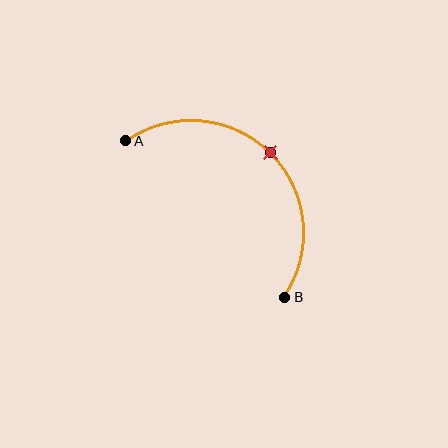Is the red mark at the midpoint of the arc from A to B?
Yes. The red mark lies on the arc at equal arc-length from both A and B — it is the arc midpoint.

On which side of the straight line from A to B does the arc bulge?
The arc bulges above and to the right of the straight line connecting A and B.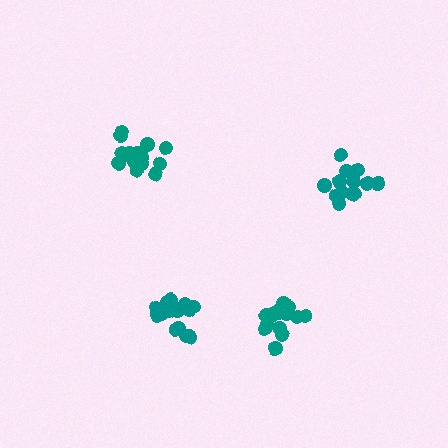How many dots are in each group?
Group 1: 16 dots, Group 2: 17 dots, Group 3: 17 dots, Group 4: 13 dots (63 total).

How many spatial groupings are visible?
There are 4 spatial groupings.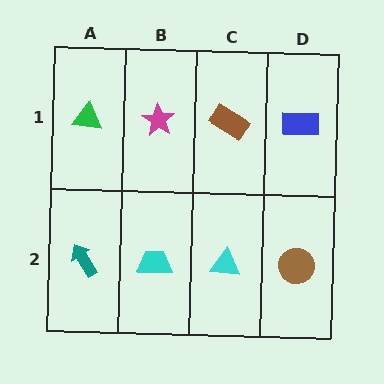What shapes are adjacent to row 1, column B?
A cyan trapezoid (row 2, column B), a green triangle (row 1, column A), a brown rectangle (row 1, column C).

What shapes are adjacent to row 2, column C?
A brown rectangle (row 1, column C), a cyan trapezoid (row 2, column B), a brown circle (row 2, column D).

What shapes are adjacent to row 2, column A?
A green triangle (row 1, column A), a cyan trapezoid (row 2, column B).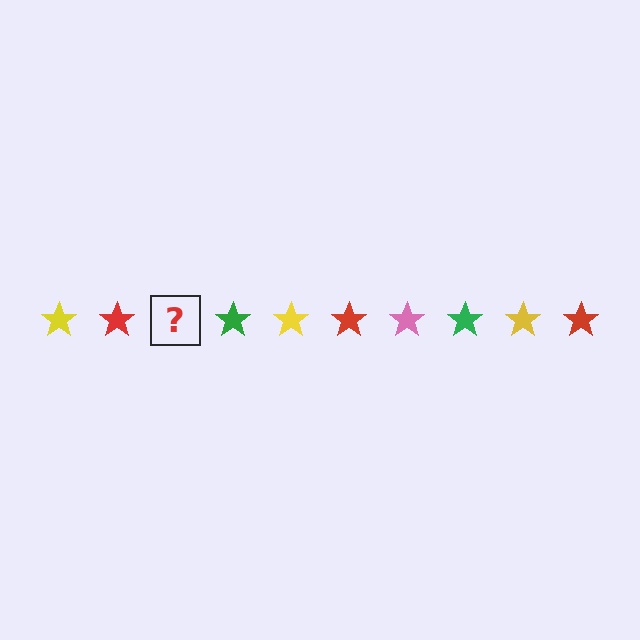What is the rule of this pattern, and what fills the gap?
The rule is that the pattern cycles through yellow, red, pink, green stars. The gap should be filled with a pink star.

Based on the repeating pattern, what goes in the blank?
The blank should be a pink star.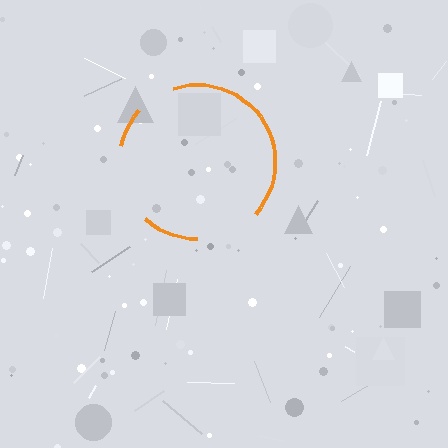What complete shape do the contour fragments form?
The contour fragments form a circle.